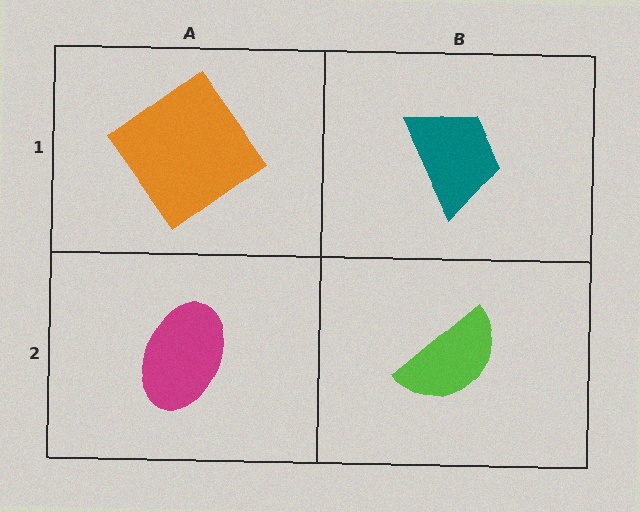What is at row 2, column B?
A lime semicircle.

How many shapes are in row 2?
2 shapes.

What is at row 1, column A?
An orange diamond.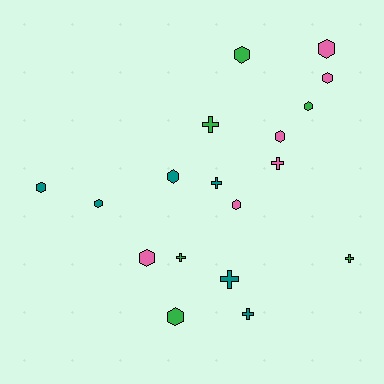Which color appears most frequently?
Green, with 6 objects.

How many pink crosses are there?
There is 1 pink cross.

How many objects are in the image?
There are 18 objects.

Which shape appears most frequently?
Hexagon, with 11 objects.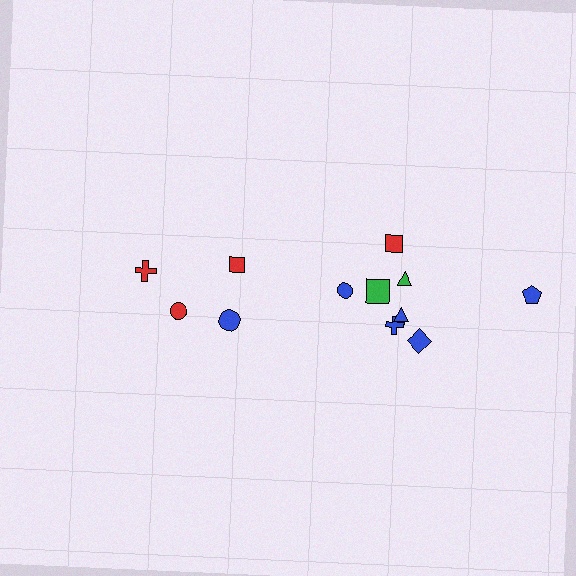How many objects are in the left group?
There are 4 objects.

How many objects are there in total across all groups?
There are 12 objects.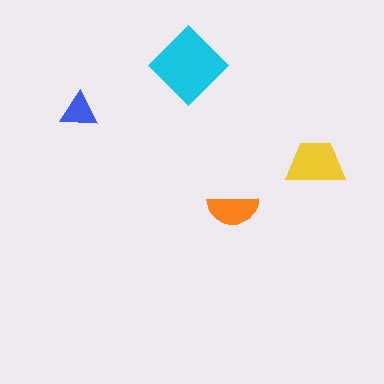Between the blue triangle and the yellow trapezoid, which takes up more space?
The yellow trapezoid.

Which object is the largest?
The cyan diamond.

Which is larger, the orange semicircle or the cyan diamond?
The cyan diamond.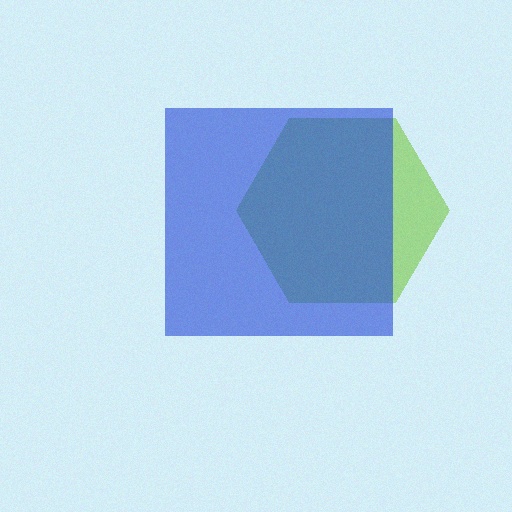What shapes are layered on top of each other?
The layered shapes are: a lime hexagon, a blue square.